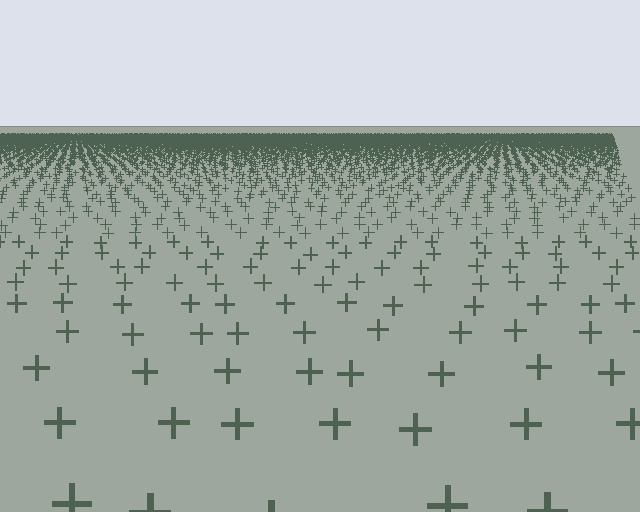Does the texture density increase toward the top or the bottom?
Density increases toward the top.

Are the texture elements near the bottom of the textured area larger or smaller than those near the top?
Larger. Near the bottom, elements are closer to the viewer and appear at a bigger on-screen size.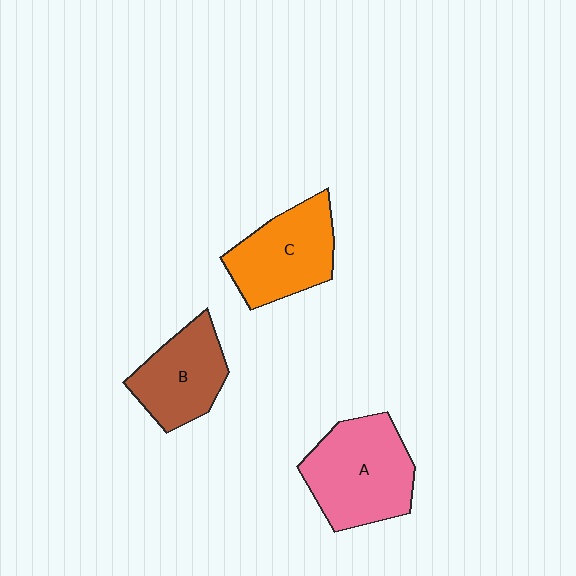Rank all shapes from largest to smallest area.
From largest to smallest: A (pink), C (orange), B (brown).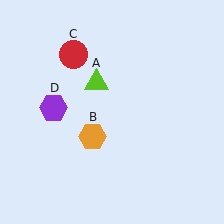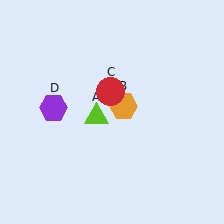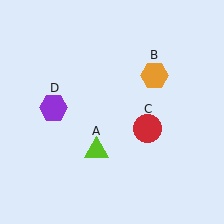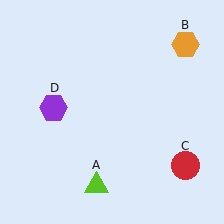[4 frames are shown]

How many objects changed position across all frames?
3 objects changed position: lime triangle (object A), orange hexagon (object B), red circle (object C).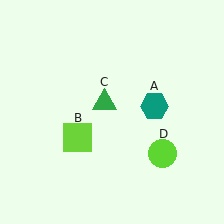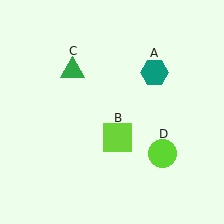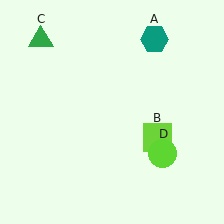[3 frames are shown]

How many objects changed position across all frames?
3 objects changed position: teal hexagon (object A), lime square (object B), green triangle (object C).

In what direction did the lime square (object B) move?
The lime square (object B) moved right.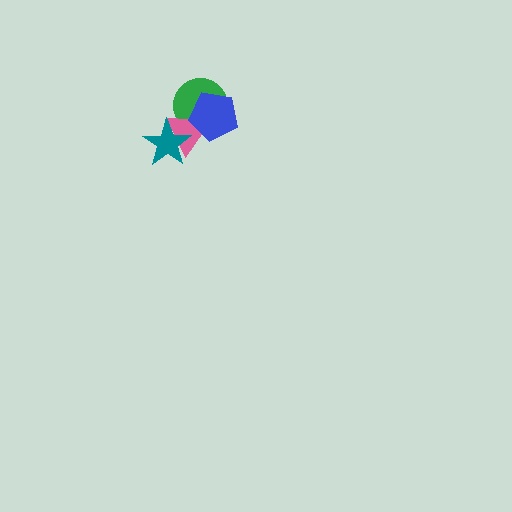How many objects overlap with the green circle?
2 objects overlap with the green circle.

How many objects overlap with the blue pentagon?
2 objects overlap with the blue pentagon.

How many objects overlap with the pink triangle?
3 objects overlap with the pink triangle.